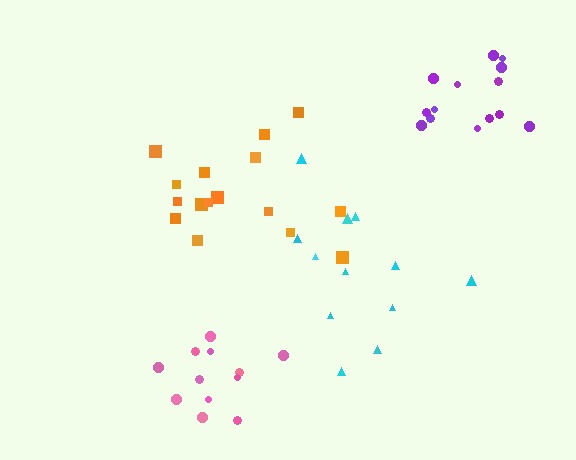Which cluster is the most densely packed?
Purple.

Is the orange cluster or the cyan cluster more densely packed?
Orange.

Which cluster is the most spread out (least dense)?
Cyan.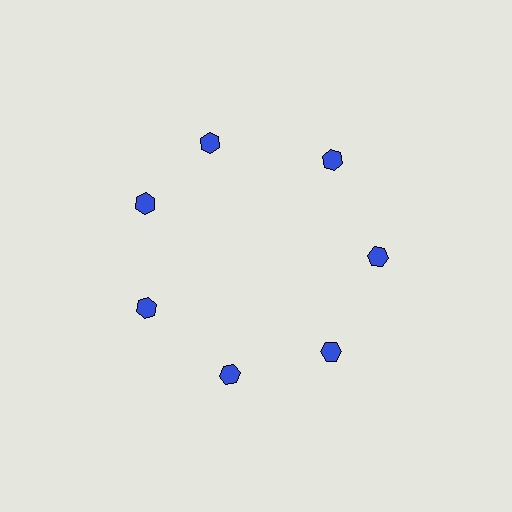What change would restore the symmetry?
The symmetry would be restored by rotating it back into even spacing with its neighbors so that all 7 hexagons sit at equal angles and equal distance from the center.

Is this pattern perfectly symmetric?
No. The 7 blue hexagons are arranged in a ring, but one element near the 12 o'clock position is rotated out of alignment along the ring, breaking the 7-fold rotational symmetry.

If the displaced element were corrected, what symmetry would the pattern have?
It would have 7-fold rotational symmetry — the pattern would map onto itself every 51 degrees.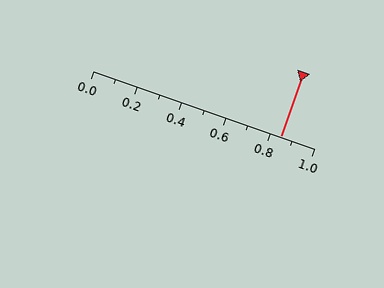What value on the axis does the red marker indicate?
The marker indicates approximately 0.85.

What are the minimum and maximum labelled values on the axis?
The axis runs from 0.0 to 1.0.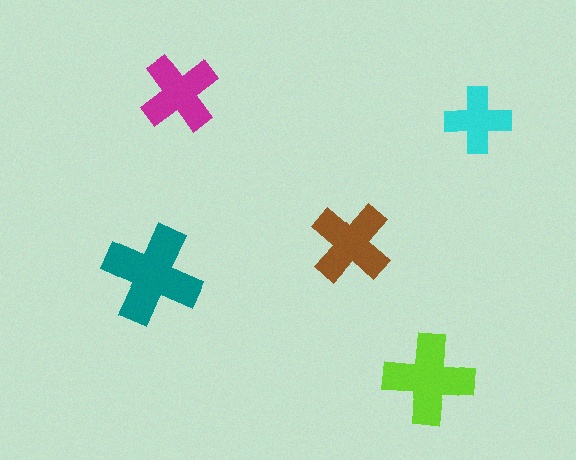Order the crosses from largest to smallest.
the teal one, the lime one, the brown one, the magenta one, the cyan one.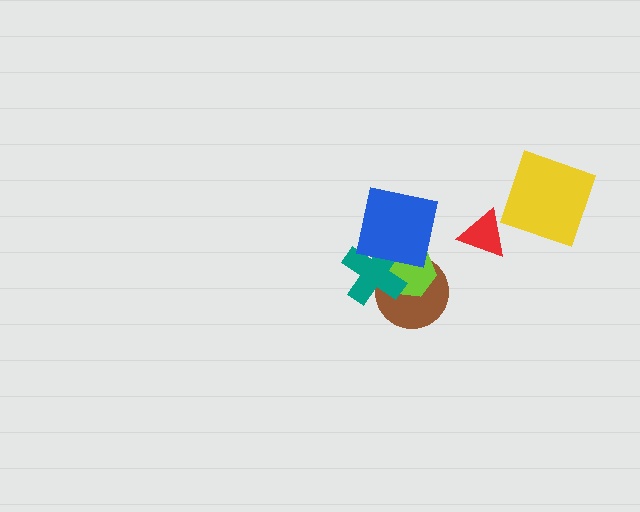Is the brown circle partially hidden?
Yes, it is partially covered by another shape.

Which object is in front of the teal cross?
The blue square is in front of the teal cross.